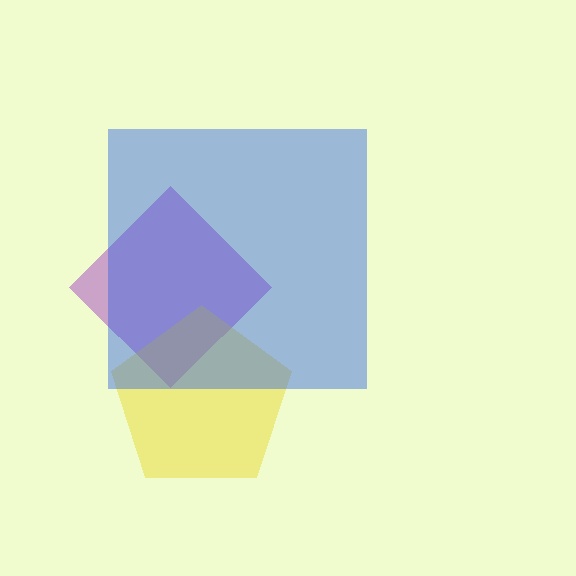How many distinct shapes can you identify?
There are 3 distinct shapes: a purple diamond, a yellow pentagon, a blue square.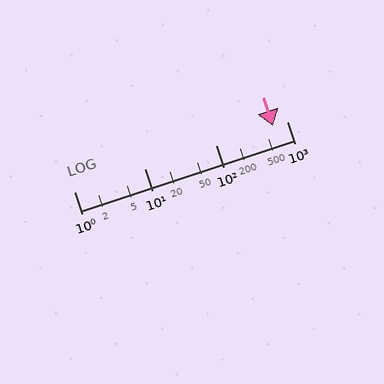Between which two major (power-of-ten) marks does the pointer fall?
The pointer is between 100 and 1000.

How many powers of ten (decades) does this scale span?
The scale spans 3 decades, from 1 to 1000.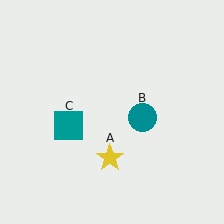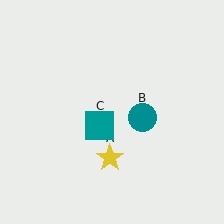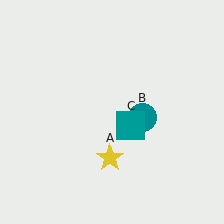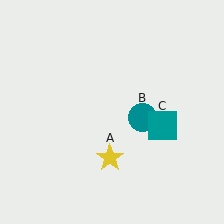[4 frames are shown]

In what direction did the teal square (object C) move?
The teal square (object C) moved right.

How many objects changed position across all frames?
1 object changed position: teal square (object C).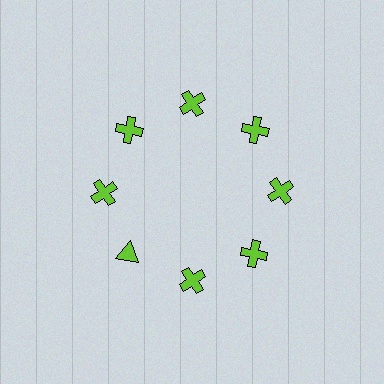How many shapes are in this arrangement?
There are 8 shapes arranged in a ring pattern.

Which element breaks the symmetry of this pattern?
The lime triangle at roughly the 8 o'clock position breaks the symmetry. All other shapes are lime crosses.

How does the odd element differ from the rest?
It has a different shape: triangle instead of cross.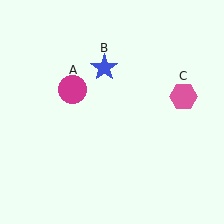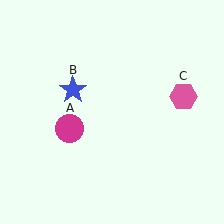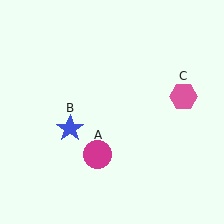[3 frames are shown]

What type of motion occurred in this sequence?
The magenta circle (object A), blue star (object B) rotated counterclockwise around the center of the scene.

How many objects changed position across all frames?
2 objects changed position: magenta circle (object A), blue star (object B).